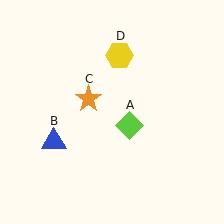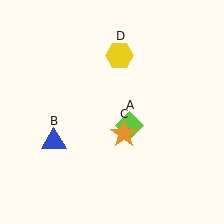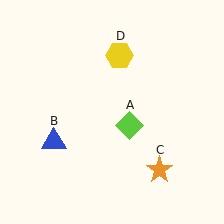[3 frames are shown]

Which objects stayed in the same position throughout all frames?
Lime diamond (object A) and blue triangle (object B) and yellow hexagon (object D) remained stationary.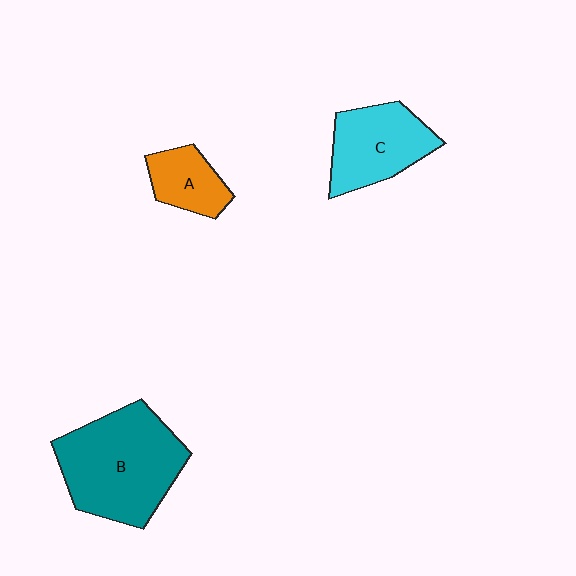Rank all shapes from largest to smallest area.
From largest to smallest: B (teal), C (cyan), A (orange).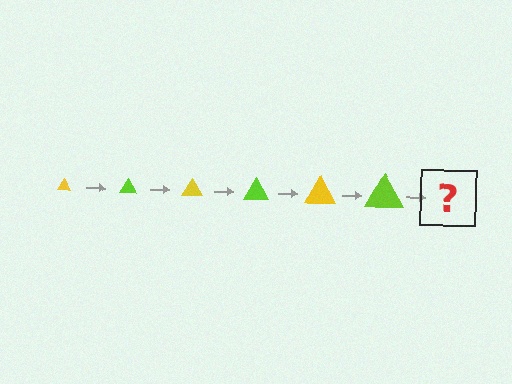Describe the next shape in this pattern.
It should be a yellow triangle, larger than the previous one.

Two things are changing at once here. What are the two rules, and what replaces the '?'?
The two rules are that the triangle grows larger each step and the color cycles through yellow and lime. The '?' should be a yellow triangle, larger than the previous one.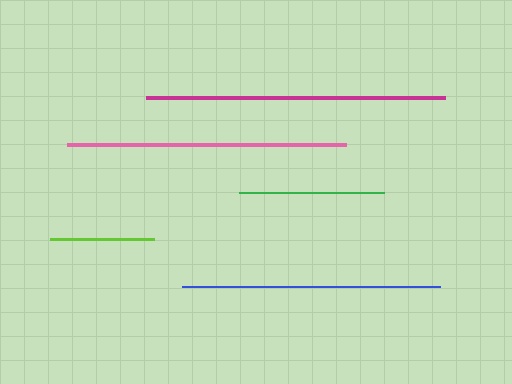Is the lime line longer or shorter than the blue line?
The blue line is longer than the lime line.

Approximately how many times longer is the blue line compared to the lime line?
The blue line is approximately 2.5 times the length of the lime line.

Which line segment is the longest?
The magenta line is the longest at approximately 299 pixels.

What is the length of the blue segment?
The blue segment is approximately 258 pixels long.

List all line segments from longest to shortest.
From longest to shortest: magenta, pink, blue, green, lime.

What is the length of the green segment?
The green segment is approximately 146 pixels long.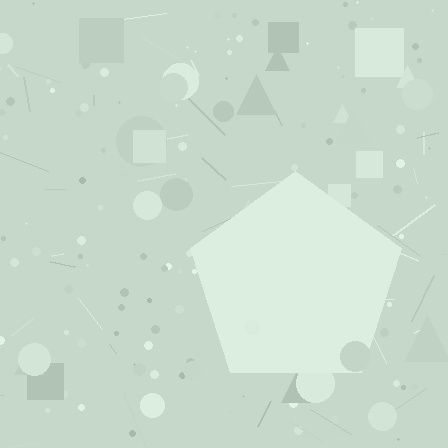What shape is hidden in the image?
A pentagon is hidden in the image.